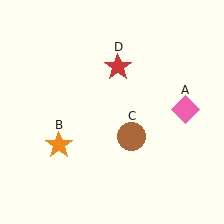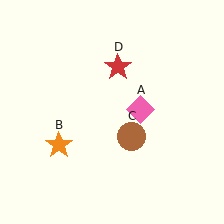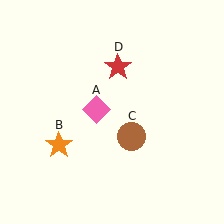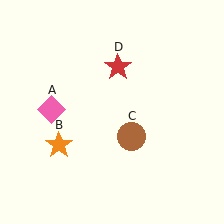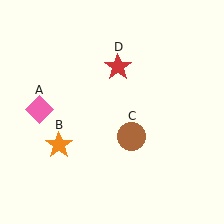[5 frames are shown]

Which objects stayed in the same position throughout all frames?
Orange star (object B) and brown circle (object C) and red star (object D) remained stationary.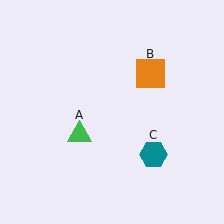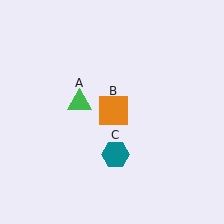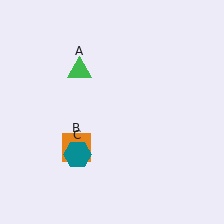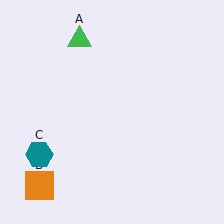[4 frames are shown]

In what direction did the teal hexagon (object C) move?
The teal hexagon (object C) moved left.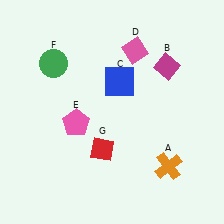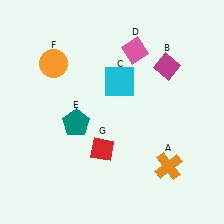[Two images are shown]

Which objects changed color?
C changed from blue to cyan. E changed from pink to teal. F changed from green to orange.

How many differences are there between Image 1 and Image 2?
There are 3 differences between the two images.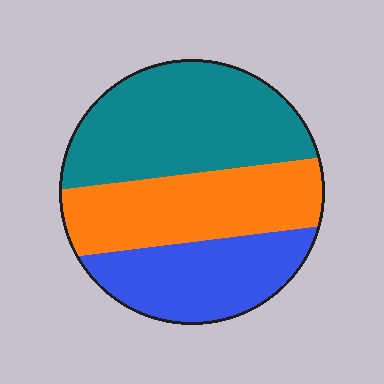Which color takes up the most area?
Teal, at roughly 40%.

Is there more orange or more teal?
Teal.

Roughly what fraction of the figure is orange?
Orange takes up between a sixth and a third of the figure.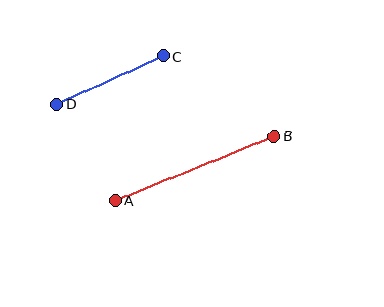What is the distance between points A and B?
The distance is approximately 172 pixels.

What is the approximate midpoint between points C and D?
The midpoint is at approximately (110, 80) pixels.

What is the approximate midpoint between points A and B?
The midpoint is at approximately (195, 168) pixels.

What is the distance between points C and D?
The distance is approximately 117 pixels.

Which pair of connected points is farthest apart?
Points A and B are farthest apart.